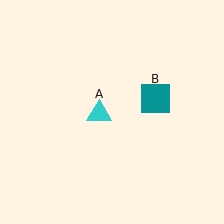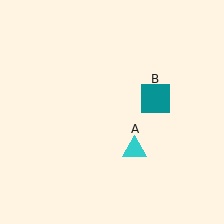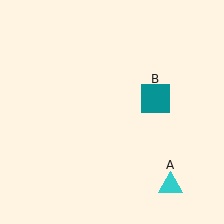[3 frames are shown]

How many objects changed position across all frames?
1 object changed position: cyan triangle (object A).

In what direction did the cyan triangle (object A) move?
The cyan triangle (object A) moved down and to the right.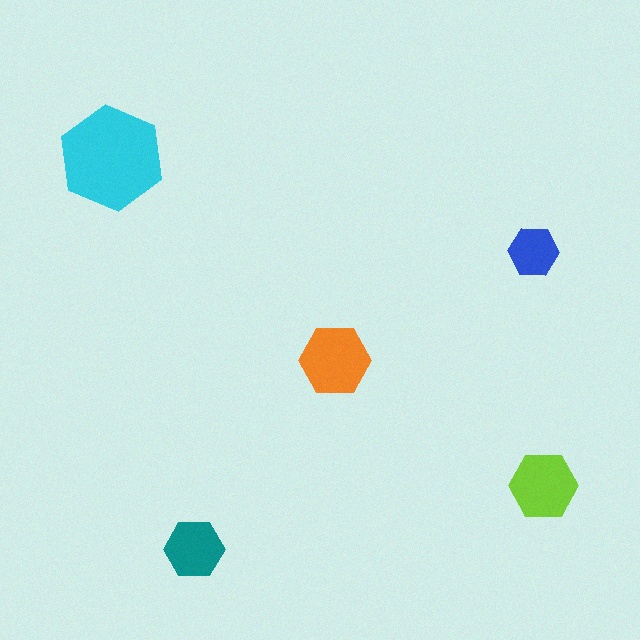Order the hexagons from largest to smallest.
the cyan one, the orange one, the lime one, the teal one, the blue one.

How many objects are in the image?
There are 5 objects in the image.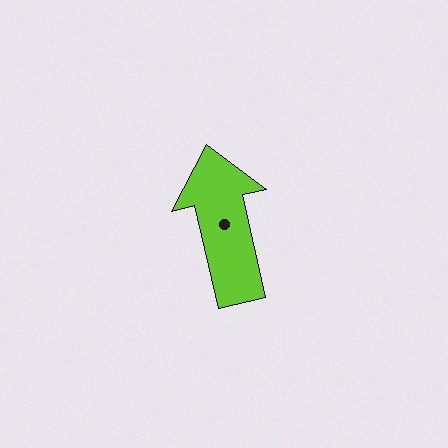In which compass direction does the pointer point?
North.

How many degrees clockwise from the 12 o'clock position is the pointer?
Approximately 347 degrees.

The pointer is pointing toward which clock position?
Roughly 12 o'clock.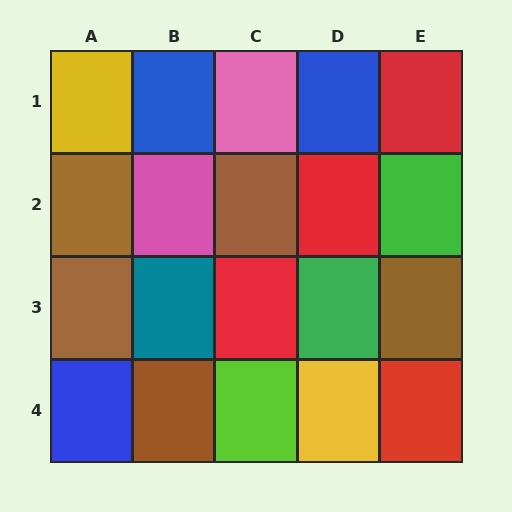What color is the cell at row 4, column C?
Lime.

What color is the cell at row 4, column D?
Yellow.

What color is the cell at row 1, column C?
Pink.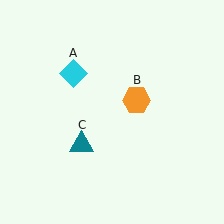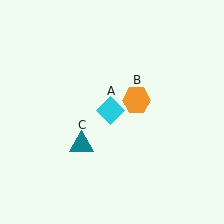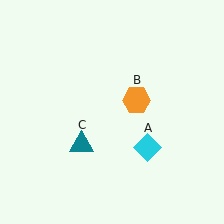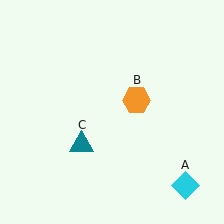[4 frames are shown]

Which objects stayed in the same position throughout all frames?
Orange hexagon (object B) and teal triangle (object C) remained stationary.